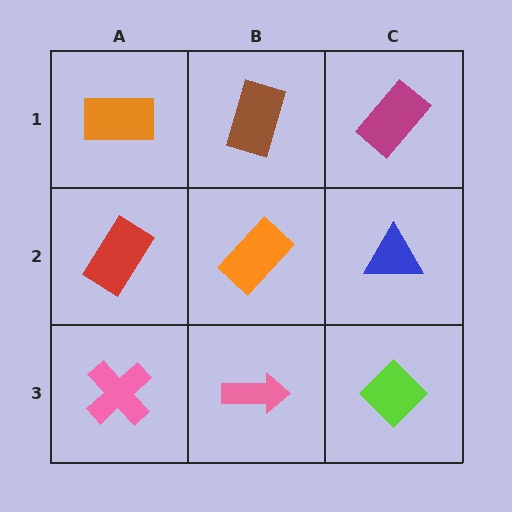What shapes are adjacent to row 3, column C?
A blue triangle (row 2, column C), a pink arrow (row 3, column B).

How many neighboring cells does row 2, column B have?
4.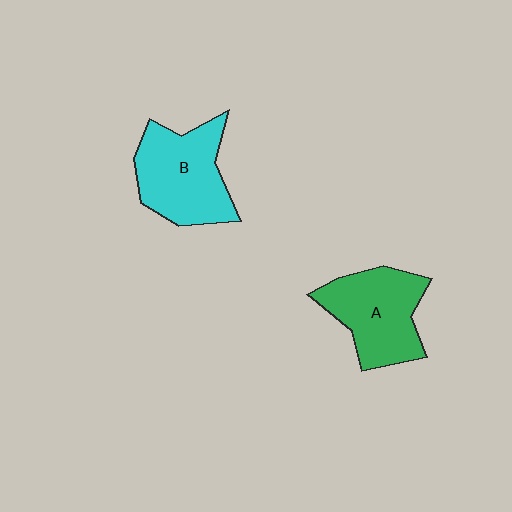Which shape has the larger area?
Shape B (cyan).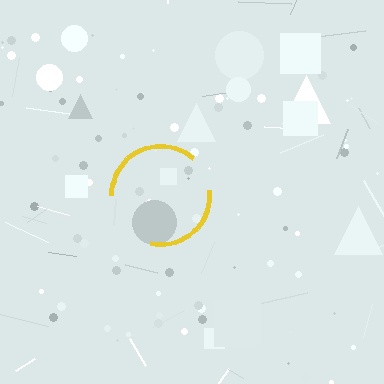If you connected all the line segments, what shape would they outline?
They would outline a circle.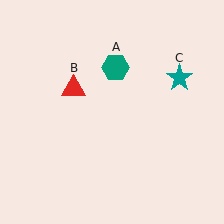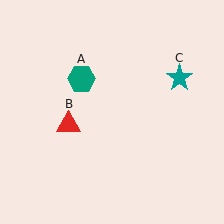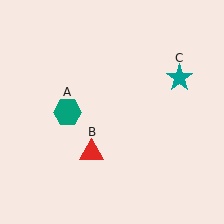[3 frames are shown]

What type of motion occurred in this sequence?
The teal hexagon (object A), red triangle (object B) rotated counterclockwise around the center of the scene.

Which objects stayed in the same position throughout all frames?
Teal star (object C) remained stationary.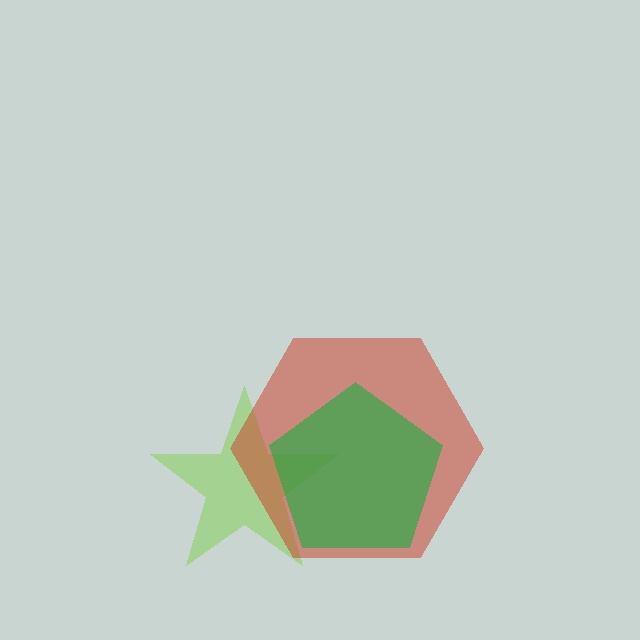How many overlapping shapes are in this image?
There are 3 overlapping shapes in the image.